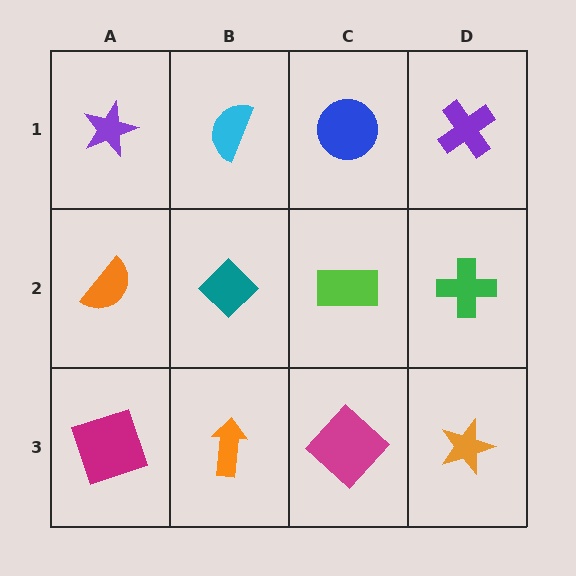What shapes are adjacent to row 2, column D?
A purple cross (row 1, column D), an orange star (row 3, column D), a lime rectangle (row 2, column C).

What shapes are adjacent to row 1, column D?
A green cross (row 2, column D), a blue circle (row 1, column C).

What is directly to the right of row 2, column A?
A teal diamond.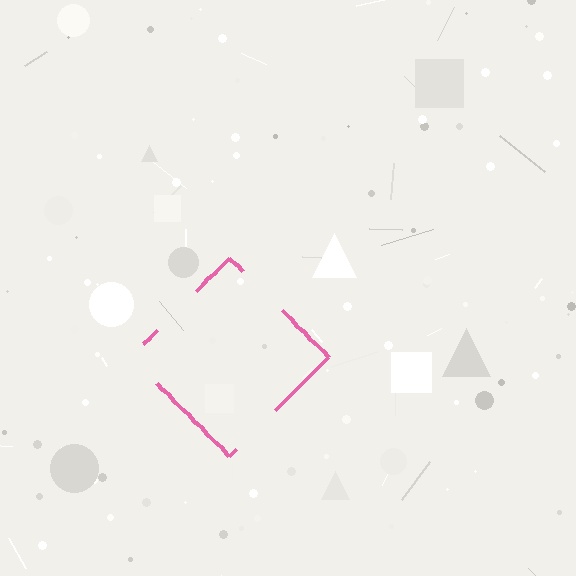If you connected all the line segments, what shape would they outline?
They would outline a diamond.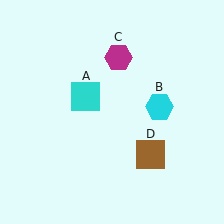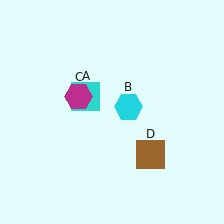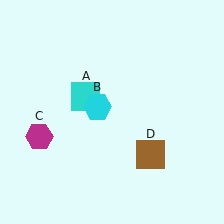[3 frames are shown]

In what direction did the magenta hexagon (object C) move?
The magenta hexagon (object C) moved down and to the left.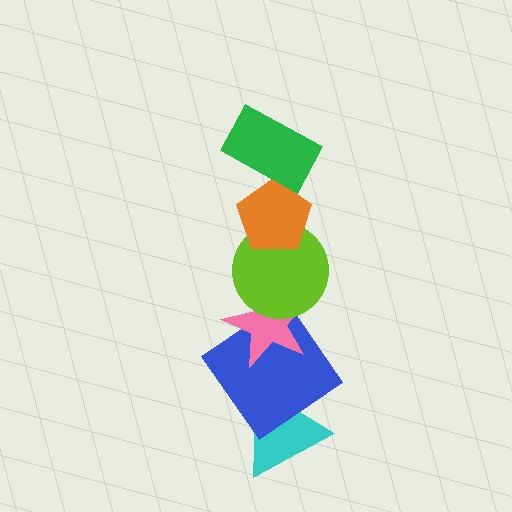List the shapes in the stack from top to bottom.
From top to bottom: the green rectangle, the orange pentagon, the lime circle, the pink star, the blue diamond, the cyan triangle.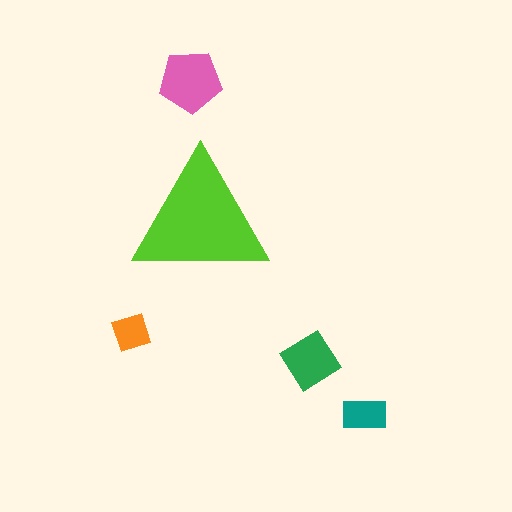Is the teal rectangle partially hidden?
No, the teal rectangle is fully visible.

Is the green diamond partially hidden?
No, the green diamond is fully visible.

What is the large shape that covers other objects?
A lime triangle.